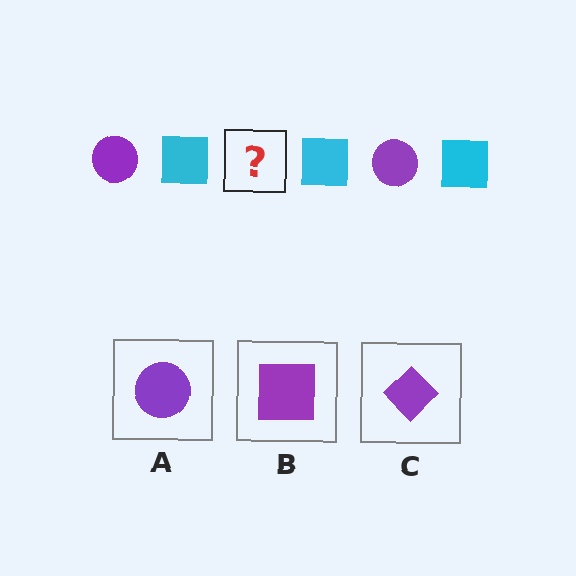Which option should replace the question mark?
Option A.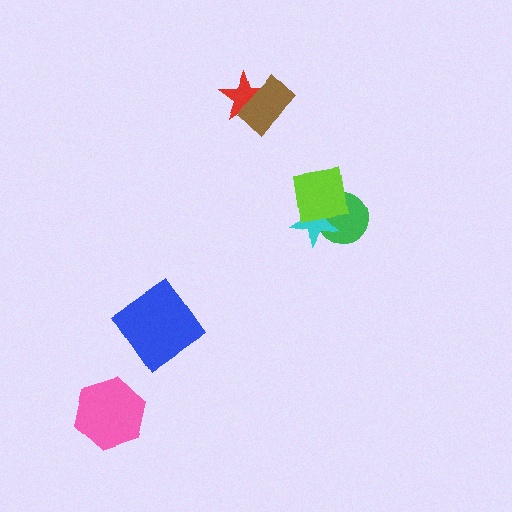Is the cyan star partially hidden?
Yes, it is partially covered by another shape.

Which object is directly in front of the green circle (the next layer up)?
The cyan star is directly in front of the green circle.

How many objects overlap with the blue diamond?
0 objects overlap with the blue diamond.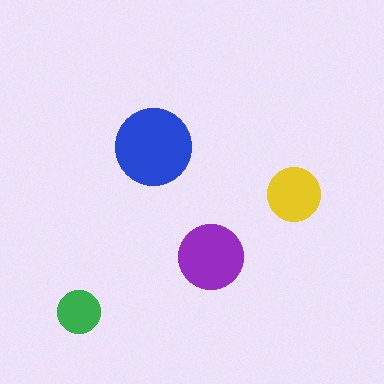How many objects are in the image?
There are 4 objects in the image.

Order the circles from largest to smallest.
the blue one, the purple one, the yellow one, the green one.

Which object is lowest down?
The green circle is bottommost.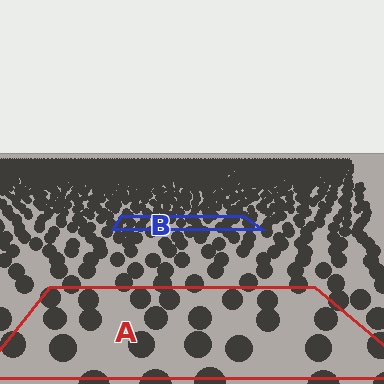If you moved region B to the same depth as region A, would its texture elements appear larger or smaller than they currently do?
They would appear larger. At a closer depth, the same texture elements are projected at a bigger on-screen size.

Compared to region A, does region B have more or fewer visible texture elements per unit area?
Region B has more texture elements per unit area — they are packed more densely because it is farther away.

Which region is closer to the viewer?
Region A is closer. The texture elements there are larger and more spread out.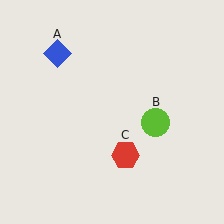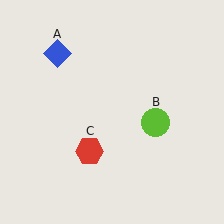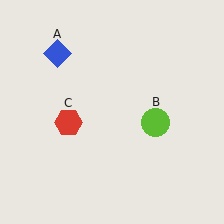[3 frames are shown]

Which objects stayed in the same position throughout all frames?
Blue diamond (object A) and lime circle (object B) remained stationary.